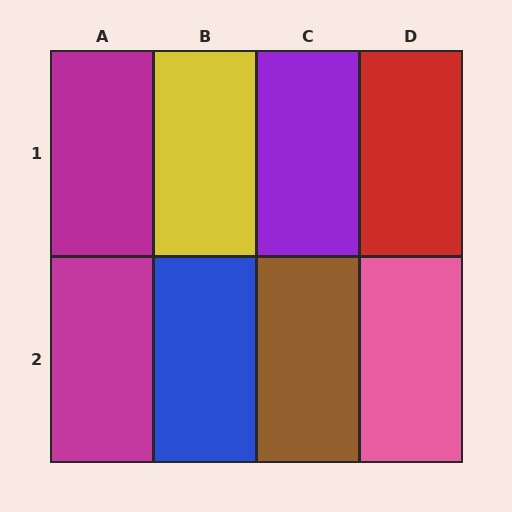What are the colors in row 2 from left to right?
Magenta, blue, brown, pink.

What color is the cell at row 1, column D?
Red.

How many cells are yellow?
1 cell is yellow.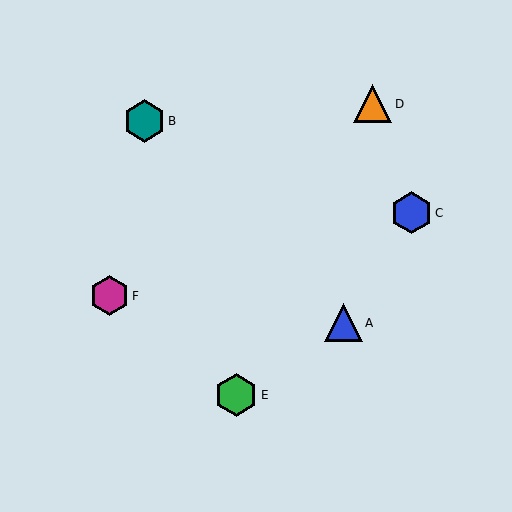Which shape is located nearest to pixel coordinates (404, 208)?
The blue hexagon (labeled C) at (411, 213) is nearest to that location.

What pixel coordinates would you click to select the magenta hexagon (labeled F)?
Click at (110, 296) to select the magenta hexagon F.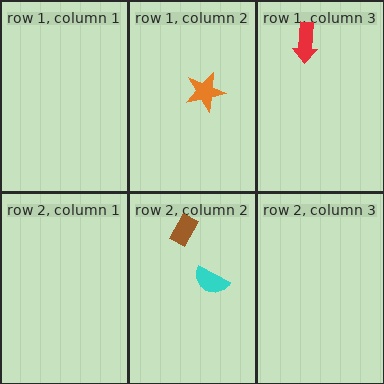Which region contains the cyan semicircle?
The row 2, column 2 region.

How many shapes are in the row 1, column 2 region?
1.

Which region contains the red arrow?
The row 1, column 3 region.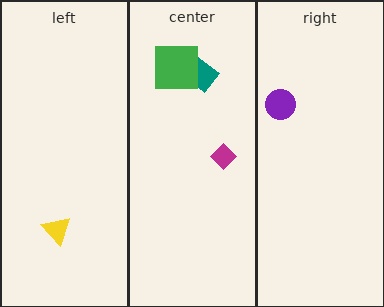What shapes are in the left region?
The yellow triangle.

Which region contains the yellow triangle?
The left region.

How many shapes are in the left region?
1.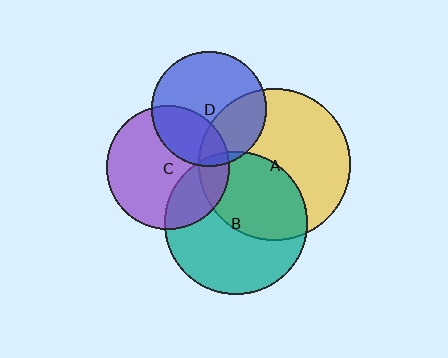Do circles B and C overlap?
Yes.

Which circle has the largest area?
Circle A (yellow).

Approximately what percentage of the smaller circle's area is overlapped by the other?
Approximately 25%.